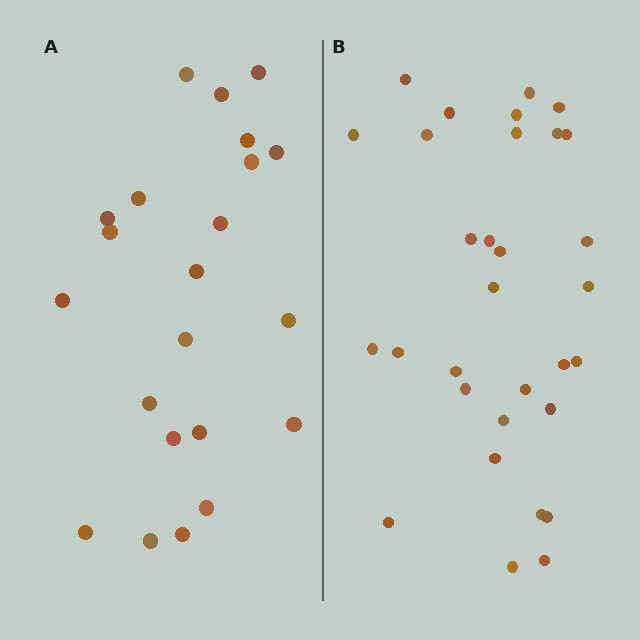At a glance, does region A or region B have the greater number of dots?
Region B (the right region) has more dots.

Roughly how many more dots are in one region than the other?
Region B has roughly 8 or so more dots than region A.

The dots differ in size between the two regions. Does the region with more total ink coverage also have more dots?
No. Region A has more total ink coverage because its dots are larger, but region B actually contains more individual dots. Total area can be misleading — the number of items is what matters here.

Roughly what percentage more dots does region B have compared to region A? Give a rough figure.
About 40% more.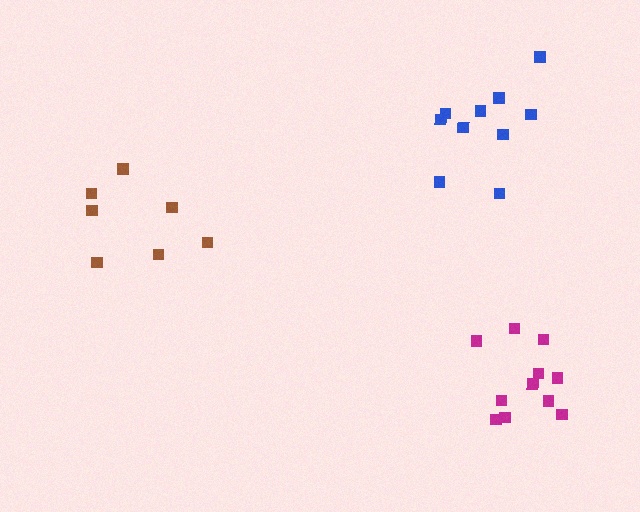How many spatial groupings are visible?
There are 3 spatial groupings.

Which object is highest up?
The blue cluster is topmost.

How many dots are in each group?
Group 1: 10 dots, Group 2: 7 dots, Group 3: 11 dots (28 total).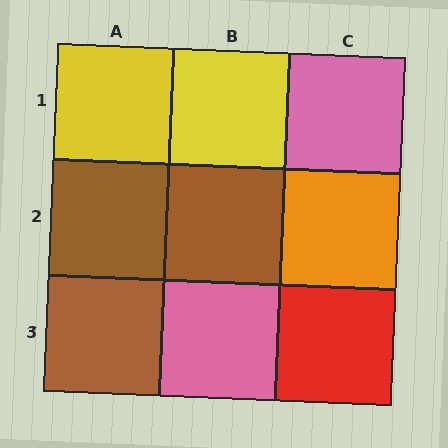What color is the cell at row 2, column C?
Orange.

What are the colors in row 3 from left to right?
Brown, pink, red.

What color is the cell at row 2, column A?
Brown.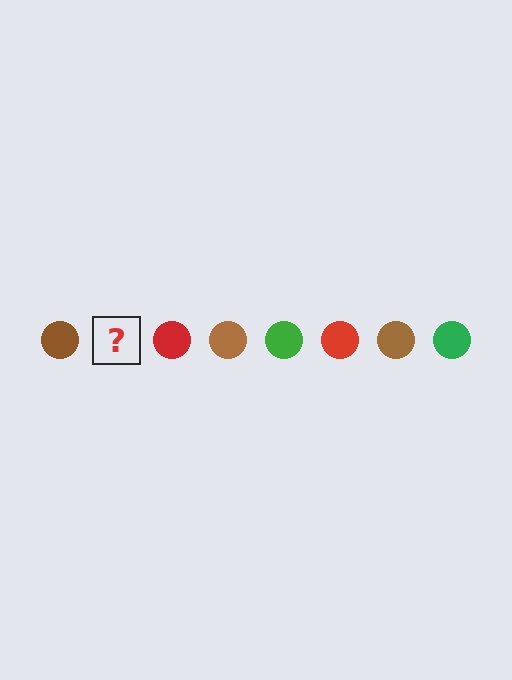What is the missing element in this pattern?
The missing element is a green circle.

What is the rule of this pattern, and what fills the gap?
The rule is that the pattern cycles through brown, green, red circles. The gap should be filled with a green circle.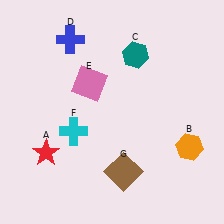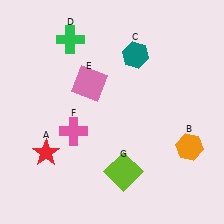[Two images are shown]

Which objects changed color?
D changed from blue to green. F changed from cyan to pink. G changed from brown to lime.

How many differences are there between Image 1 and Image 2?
There are 3 differences between the two images.